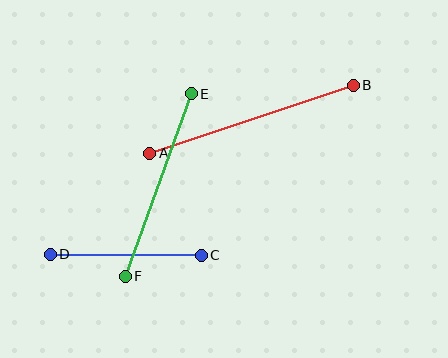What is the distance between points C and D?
The distance is approximately 151 pixels.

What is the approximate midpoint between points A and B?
The midpoint is at approximately (252, 119) pixels.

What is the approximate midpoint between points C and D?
The midpoint is at approximately (126, 255) pixels.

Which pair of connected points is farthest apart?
Points A and B are farthest apart.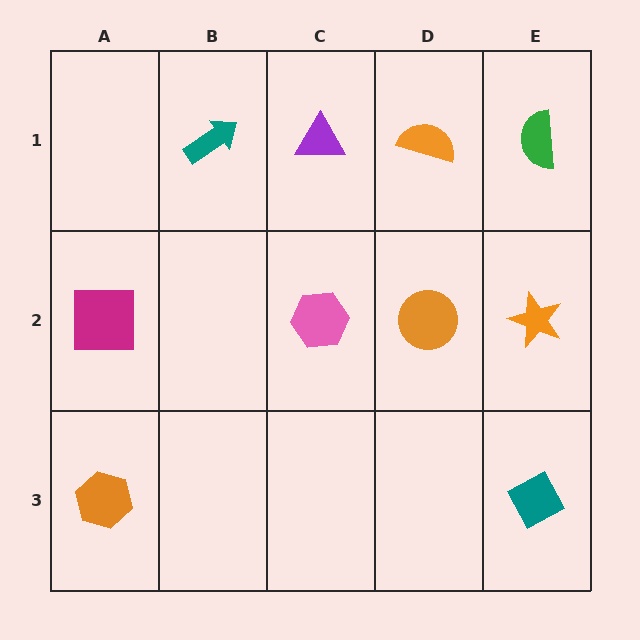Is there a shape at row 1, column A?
No, that cell is empty.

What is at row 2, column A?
A magenta square.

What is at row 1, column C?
A purple triangle.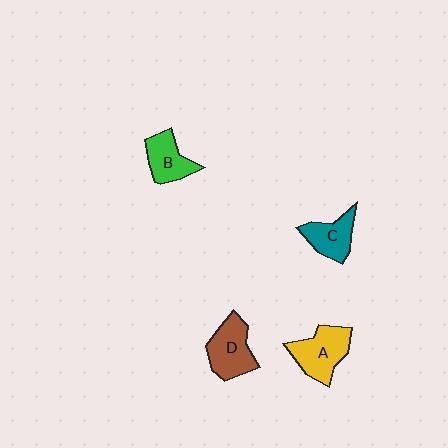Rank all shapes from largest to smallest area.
From largest to smallest: A (yellow), D (brown), B (green), C (teal).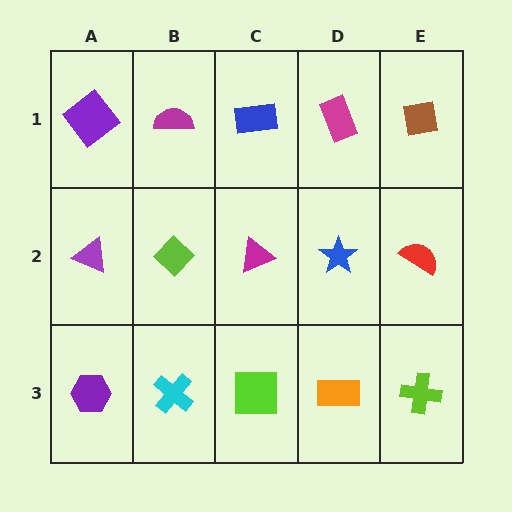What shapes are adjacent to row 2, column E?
A brown square (row 1, column E), a lime cross (row 3, column E), a blue star (row 2, column D).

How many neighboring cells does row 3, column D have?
3.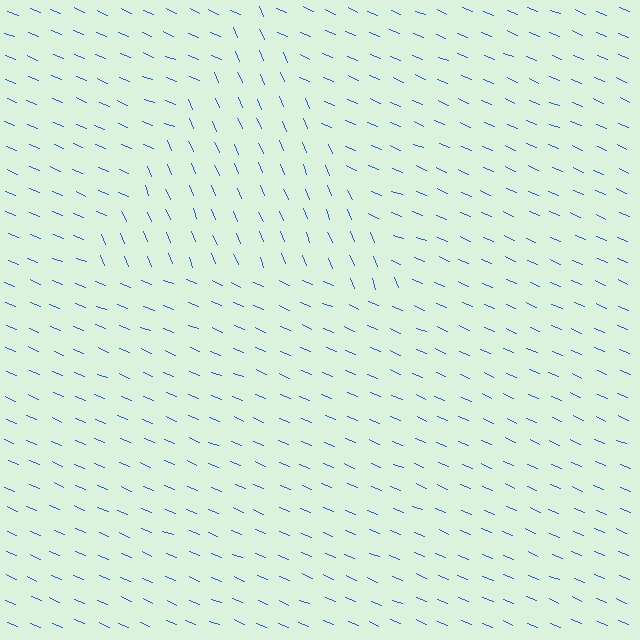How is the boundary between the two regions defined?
The boundary is defined purely by a change in line orientation (approximately 45 degrees difference). All lines are the same color and thickness.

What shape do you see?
I see a triangle.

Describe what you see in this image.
The image is filled with small blue line segments. A triangle region in the image has lines oriented differently from the surrounding lines, creating a visible texture boundary.